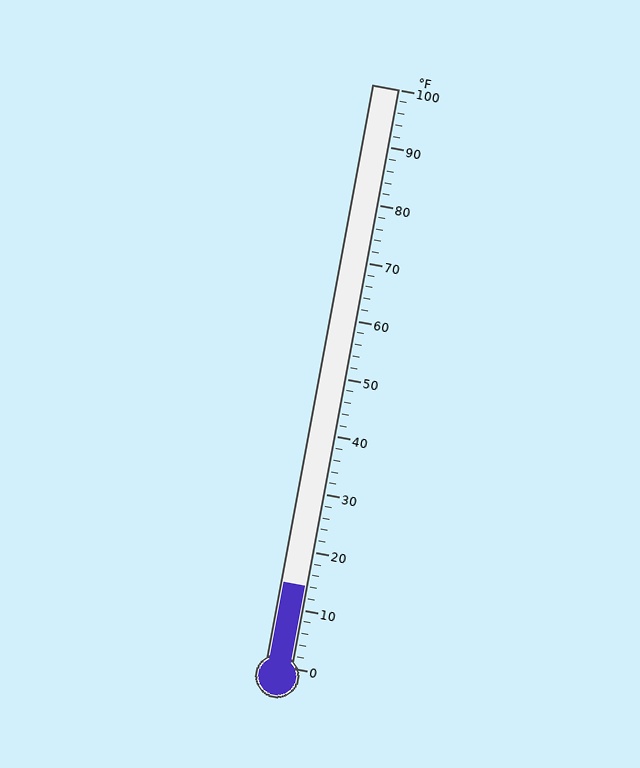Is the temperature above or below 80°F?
The temperature is below 80°F.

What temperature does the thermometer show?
The thermometer shows approximately 14°F.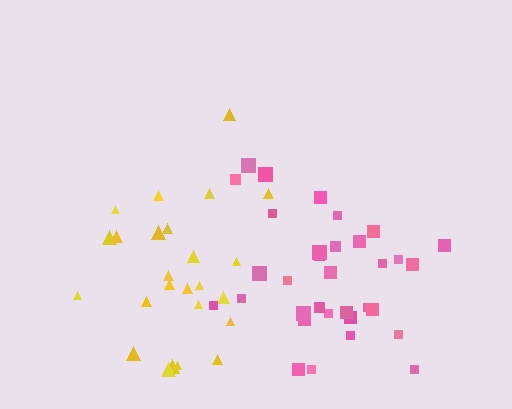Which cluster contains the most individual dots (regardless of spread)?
Pink (33).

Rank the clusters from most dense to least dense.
pink, yellow.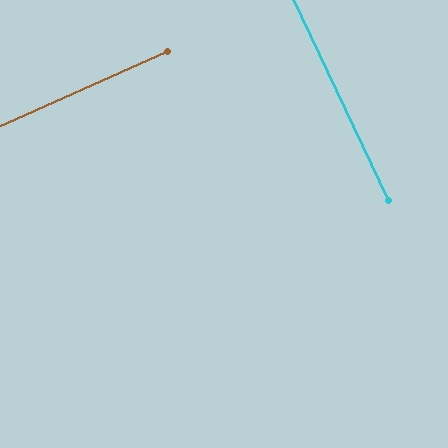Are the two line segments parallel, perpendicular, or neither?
Perpendicular — they meet at approximately 89°.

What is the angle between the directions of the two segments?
Approximately 89 degrees.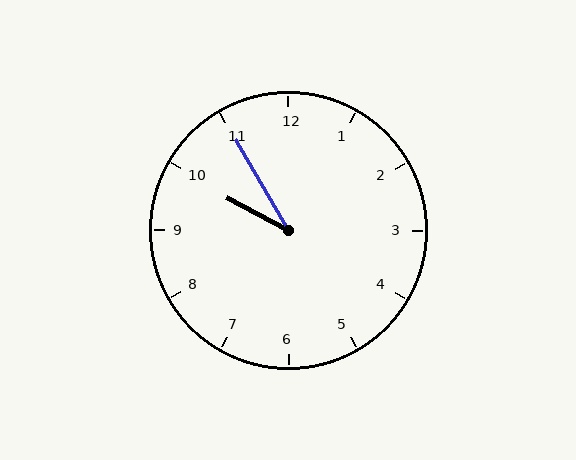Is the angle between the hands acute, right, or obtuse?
It is acute.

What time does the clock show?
9:55.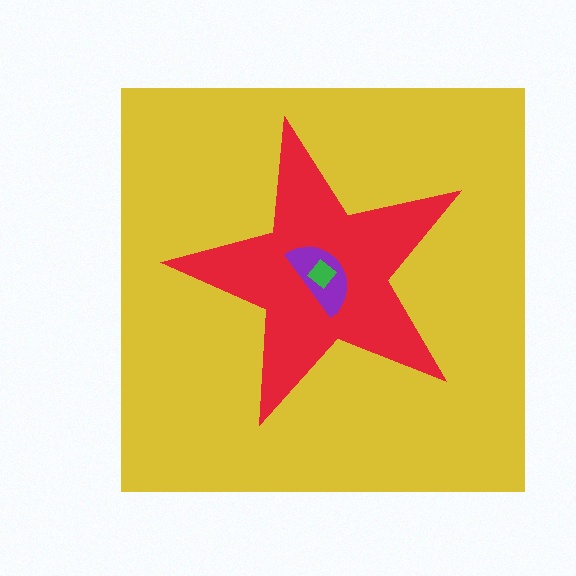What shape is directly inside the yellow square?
The red star.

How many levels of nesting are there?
4.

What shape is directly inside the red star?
The purple semicircle.